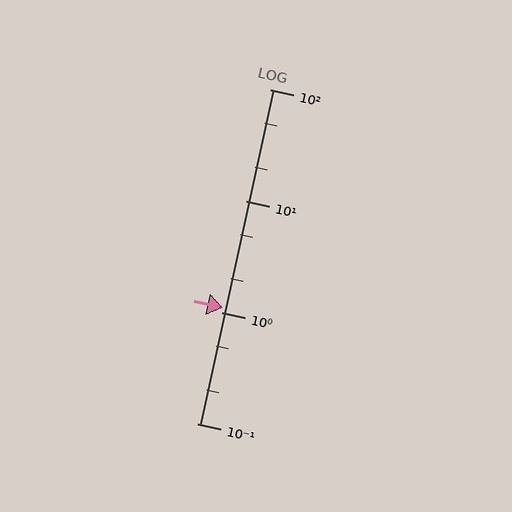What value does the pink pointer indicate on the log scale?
The pointer indicates approximately 1.1.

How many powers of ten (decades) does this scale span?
The scale spans 3 decades, from 0.1 to 100.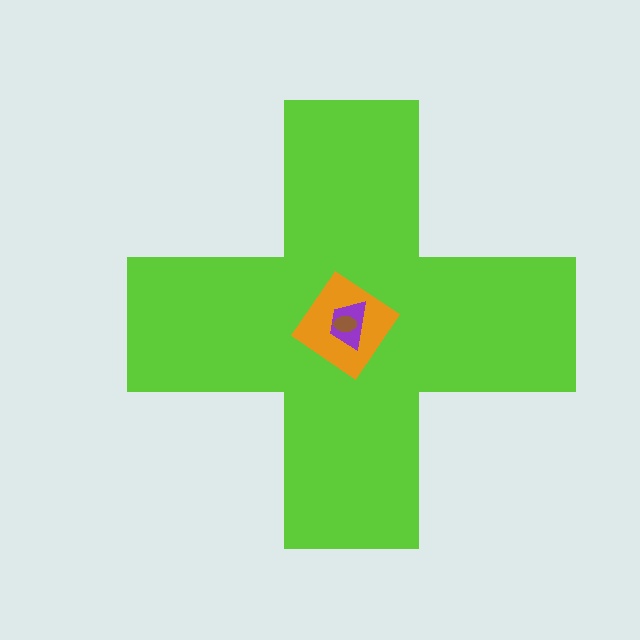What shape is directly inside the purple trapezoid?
The brown ellipse.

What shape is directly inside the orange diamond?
The purple trapezoid.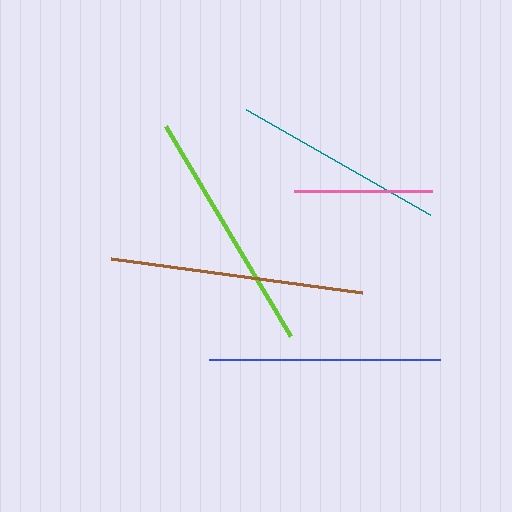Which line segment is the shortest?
The pink line is the shortest at approximately 137 pixels.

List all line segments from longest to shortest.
From longest to shortest: brown, lime, blue, teal, pink.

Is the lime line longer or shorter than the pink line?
The lime line is longer than the pink line.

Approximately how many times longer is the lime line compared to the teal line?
The lime line is approximately 1.2 times the length of the teal line.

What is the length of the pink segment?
The pink segment is approximately 137 pixels long.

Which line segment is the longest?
The brown line is the longest at approximately 253 pixels.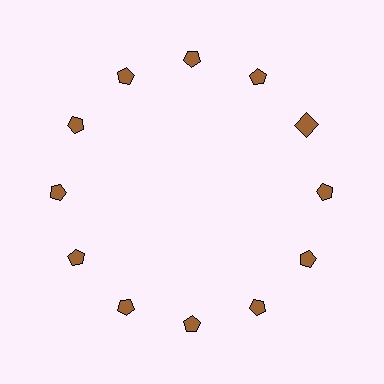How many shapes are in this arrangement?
There are 12 shapes arranged in a ring pattern.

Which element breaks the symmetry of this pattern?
The brown square at roughly the 2 o'clock position breaks the symmetry. All other shapes are brown pentagons.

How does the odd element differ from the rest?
It has a different shape: square instead of pentagon.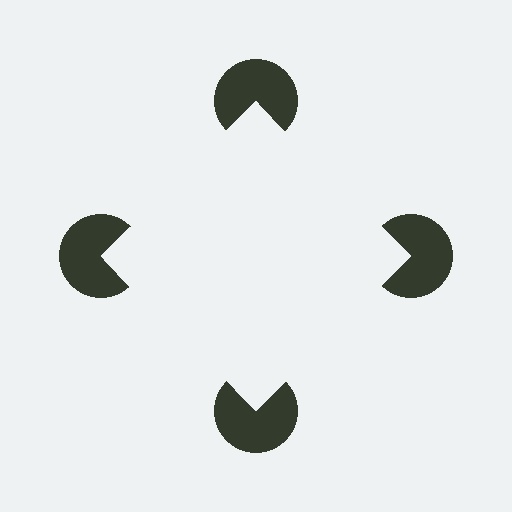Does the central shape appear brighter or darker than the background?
It typically appears slightly brighter than the background, even though no actual brightness change is drawn.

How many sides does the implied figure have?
4 sides.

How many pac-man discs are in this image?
There are 4 — one at each vertex of the illusory square.